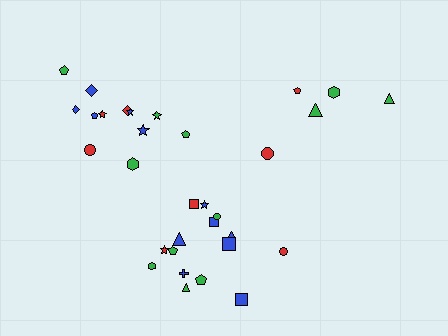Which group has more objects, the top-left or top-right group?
The top-left group.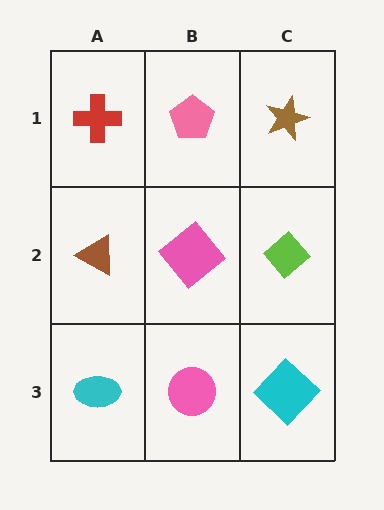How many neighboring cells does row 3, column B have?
3.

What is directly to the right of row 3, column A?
A pink circle.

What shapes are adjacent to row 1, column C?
A lime diamond (row 2, column C), a pink pentagon (row 1, column B).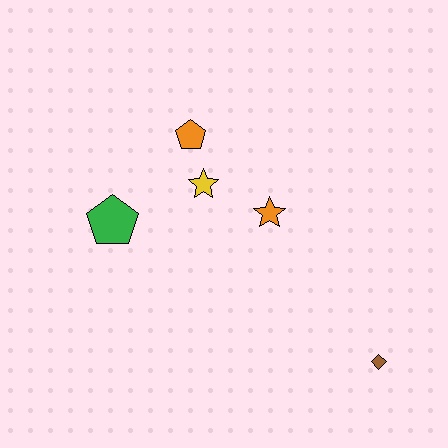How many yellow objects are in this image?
There is 1 yellow object.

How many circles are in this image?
There are no circles.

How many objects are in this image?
There are 5 objects.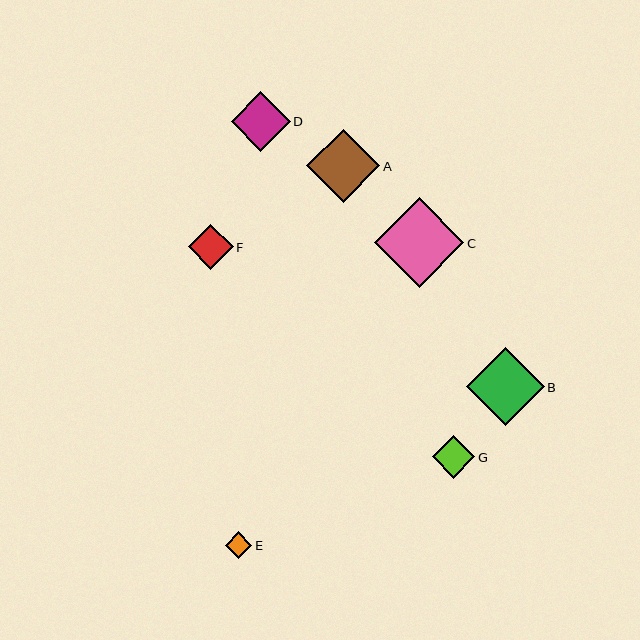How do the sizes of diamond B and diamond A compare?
Diamond B and diamond A are approximately the same size.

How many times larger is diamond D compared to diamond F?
Diamond D is approximately 1.3 times the size of diamond F.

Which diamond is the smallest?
Diamond E is the smallest with a size of approximately 27 pixels.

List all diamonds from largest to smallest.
From largest to smallest: C, B, A, D, F, G, E.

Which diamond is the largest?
Diamond C is the largest with a size of approximately 89 pixels.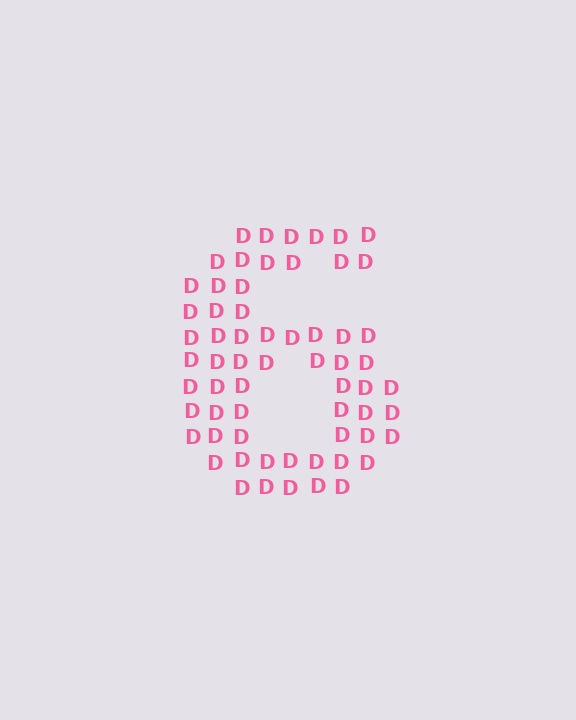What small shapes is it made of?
It is made of small letter D's.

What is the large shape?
The large shape is the digit 6.